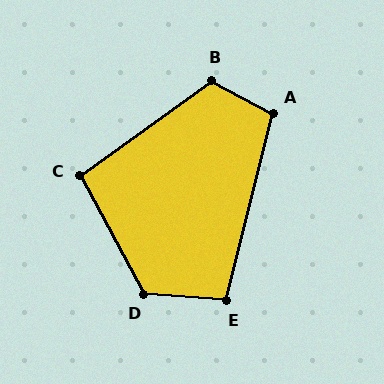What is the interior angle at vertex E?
Approximately 100 degrees (obtuse).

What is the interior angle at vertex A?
Approximately 104 degrees (obtuse).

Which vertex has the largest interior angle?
D, at approximately 122 degrees.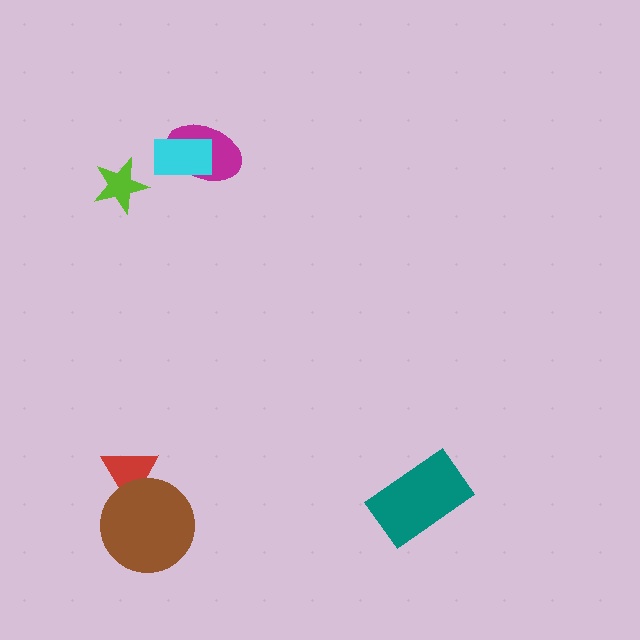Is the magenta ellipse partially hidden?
Yes, it is partially covered by another shape.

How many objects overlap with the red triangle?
1 object overlaps with the red triangle.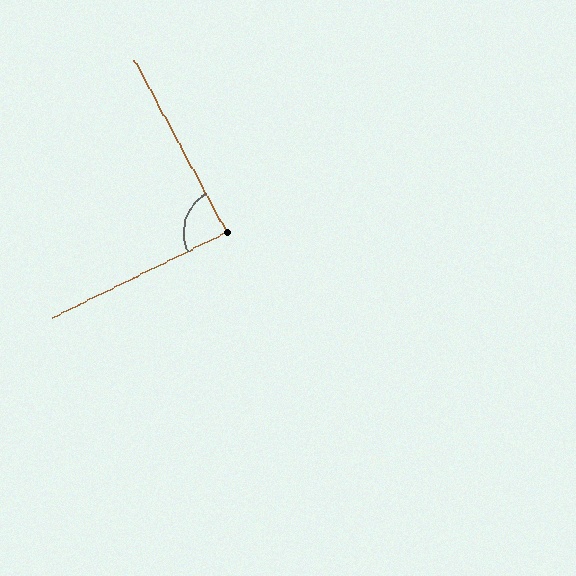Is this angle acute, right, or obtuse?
It is approximately a right angle.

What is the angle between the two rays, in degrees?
Approximately 88 degrees.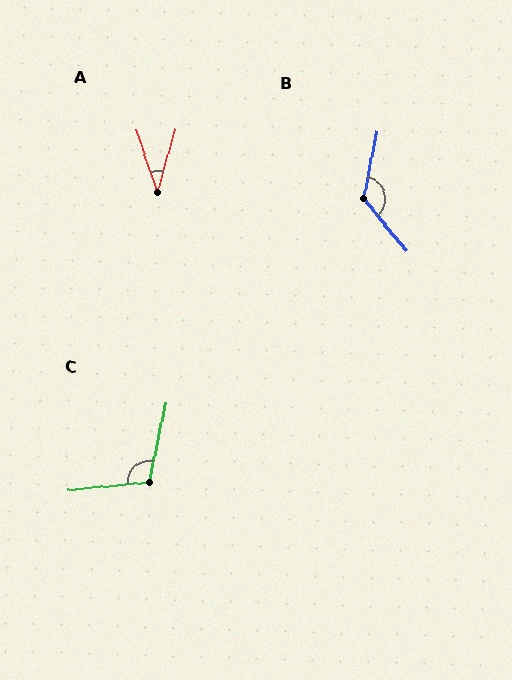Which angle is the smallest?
A, at approximately 35 degrees.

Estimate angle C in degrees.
Approximately 108 degrees.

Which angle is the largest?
B, at approximately 129 degrees.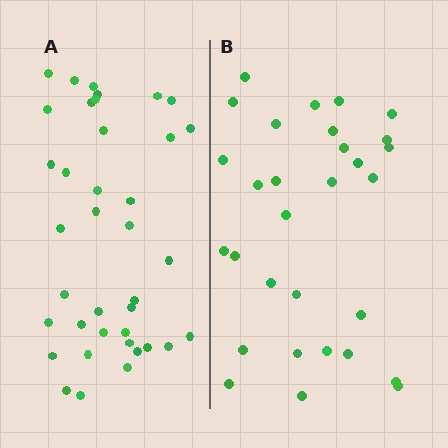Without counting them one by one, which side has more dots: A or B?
Region A (the left region) has more dots.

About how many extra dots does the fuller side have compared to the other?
Region A has roughly 8 or so more dots than region B.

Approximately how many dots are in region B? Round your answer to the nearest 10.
About 30 dots.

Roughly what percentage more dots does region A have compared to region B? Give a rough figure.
About 25% more.